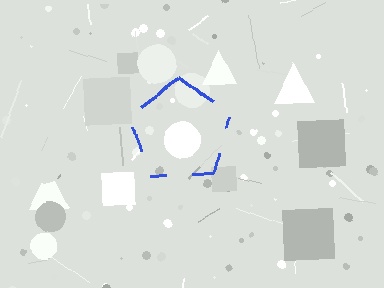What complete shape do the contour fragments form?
The contour fragments form a pentagon.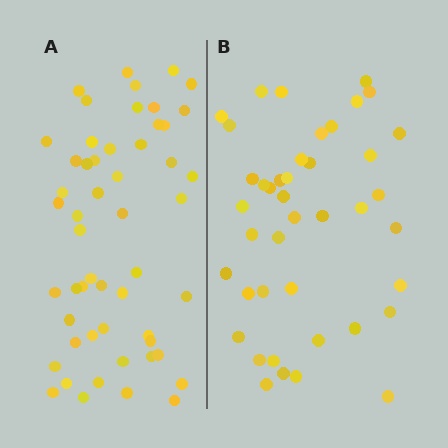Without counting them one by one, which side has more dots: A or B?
Region A (the left region) has more dots.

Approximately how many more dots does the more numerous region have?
Region A has roughly 12 or so more dots than region B.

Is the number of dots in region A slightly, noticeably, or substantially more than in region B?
Region A has noticeably more, but not dramatically so. The ratio is roughly 1.3 to 1.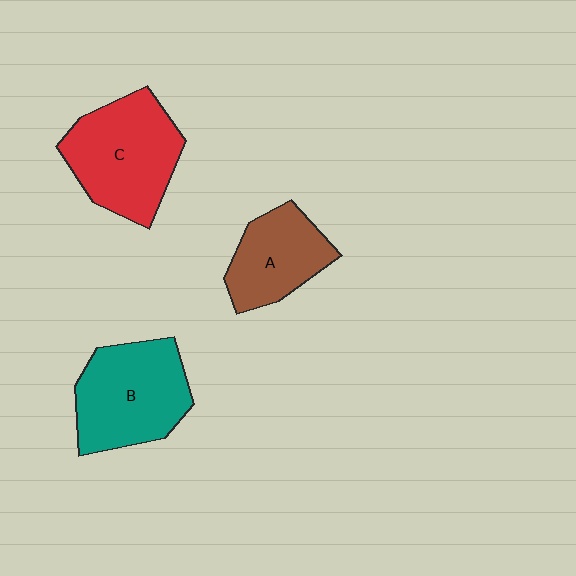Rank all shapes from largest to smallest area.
From largest to smallest: C (red), B (teal), A (brown).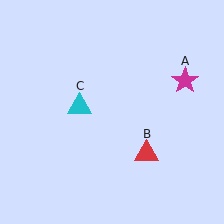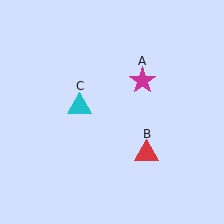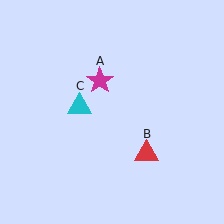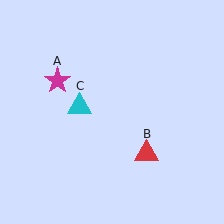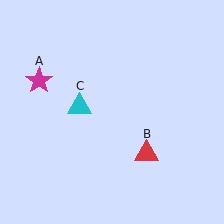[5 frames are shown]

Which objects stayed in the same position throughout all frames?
Red triangle (object B) and cyan triangle (object C) remained stationary.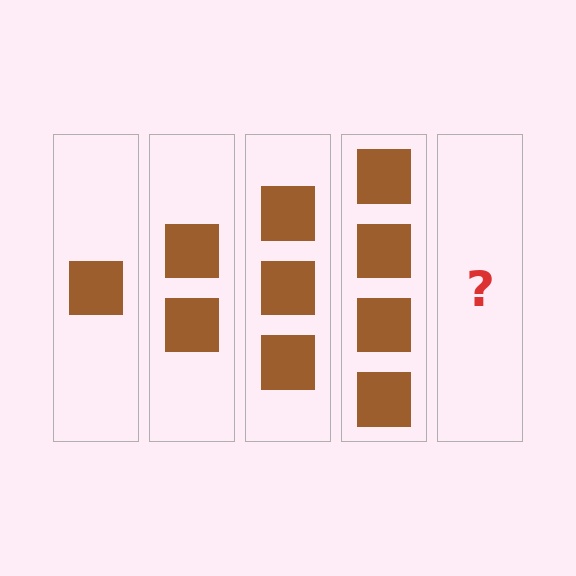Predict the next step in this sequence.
The next step is 5 squares.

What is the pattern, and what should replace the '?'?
The pattern is that each step adds one more square. The '?' should be 5 squares.